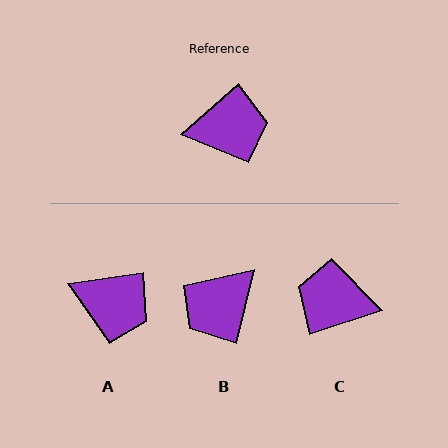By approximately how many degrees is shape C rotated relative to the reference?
Approximately 156 degrees counter-clockwise.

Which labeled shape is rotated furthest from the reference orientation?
C, about 156 degrees away.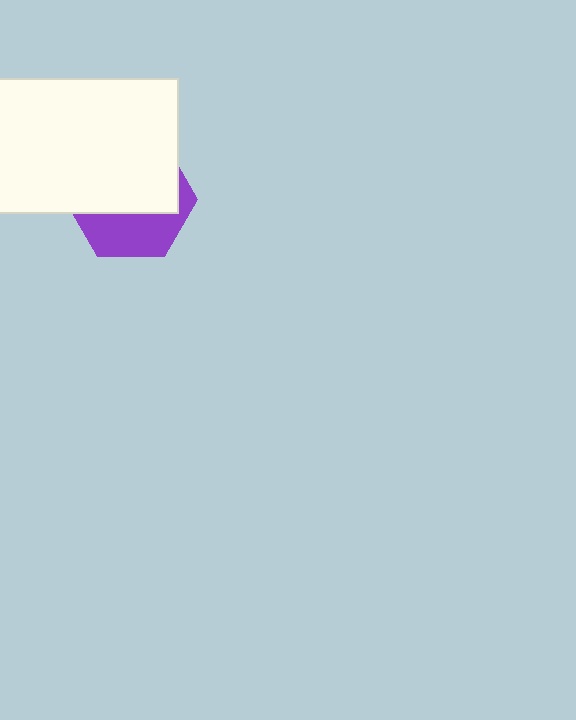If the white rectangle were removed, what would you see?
You would see the complete purple hexagon.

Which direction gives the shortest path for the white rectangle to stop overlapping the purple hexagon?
Moving up gives the shortest separation.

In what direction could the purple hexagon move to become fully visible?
The purple hexagon could move down. That would shift it out from behind the white rectangle entirely.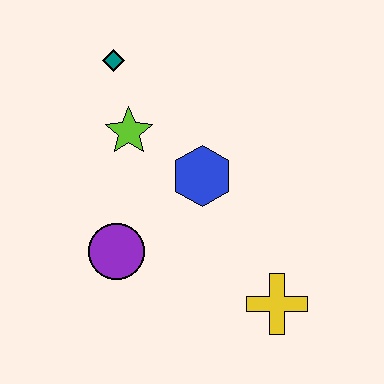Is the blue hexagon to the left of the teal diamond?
No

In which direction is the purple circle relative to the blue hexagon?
The purple circle is to the left of the blue hexagon.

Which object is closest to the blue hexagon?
The lime star is closest to the blue hexagon.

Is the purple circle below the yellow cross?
No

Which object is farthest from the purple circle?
The teal diamond is farthest from the purple circle.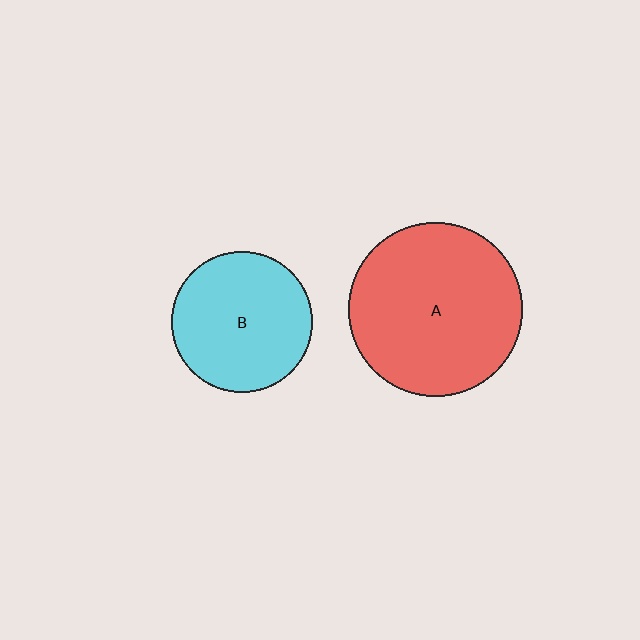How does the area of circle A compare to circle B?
Approximately 1.5 times.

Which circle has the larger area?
Circle A (red).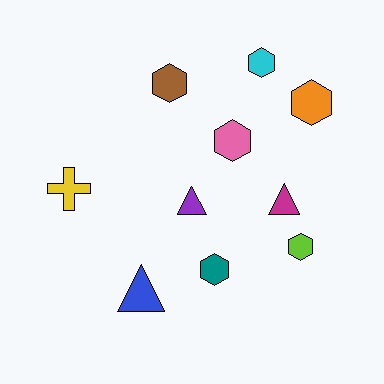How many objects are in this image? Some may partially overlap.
There are 10 objects.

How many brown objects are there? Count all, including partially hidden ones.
There is 1 brown object.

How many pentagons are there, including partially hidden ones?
There are no pentagons.